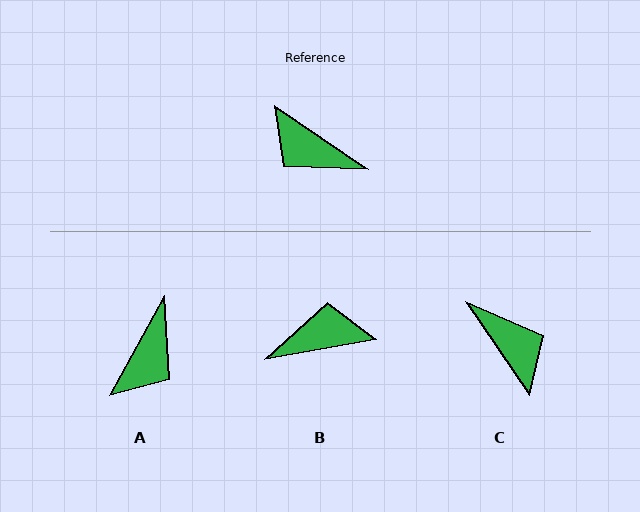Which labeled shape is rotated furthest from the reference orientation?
C, about 158 degrees away.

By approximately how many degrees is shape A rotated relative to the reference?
Approximately 96 degrees counter-clockwise.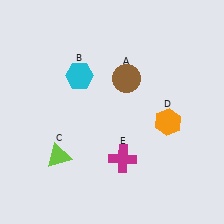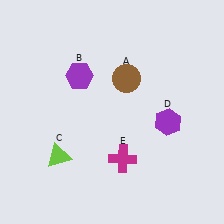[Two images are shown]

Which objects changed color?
B changed from cyan to purple. D changed from orange to purple.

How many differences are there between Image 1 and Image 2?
There are 2 differences between the two images.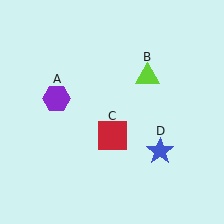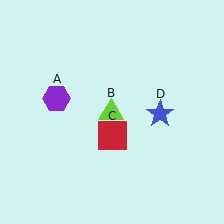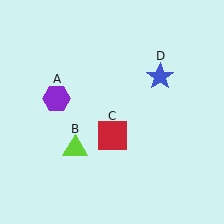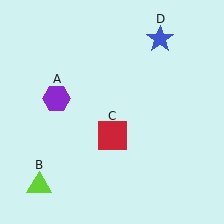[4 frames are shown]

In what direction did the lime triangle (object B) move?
The lime triangle (object B) moved down and to the left.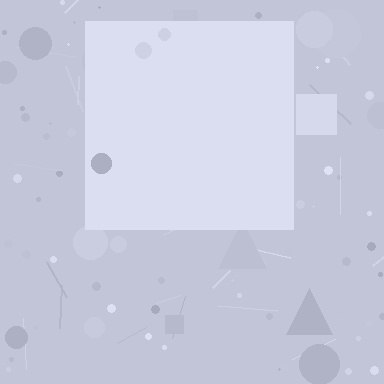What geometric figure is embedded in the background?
A square is embedded in the background.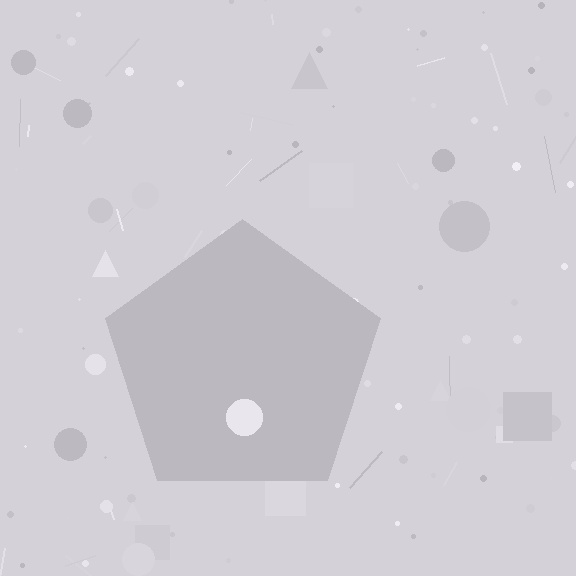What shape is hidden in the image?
A pentagon is hidden in the image.